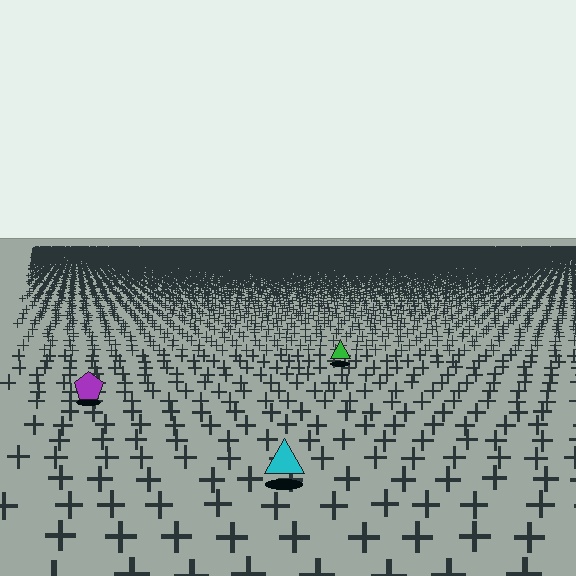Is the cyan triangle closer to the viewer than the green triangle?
Yes. The cyan triangle is closer — you can tell from the texture gradient: the ground texture is coarser near it.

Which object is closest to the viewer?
The cyan triangle is closest. The texture marks near it are larger and more spread out.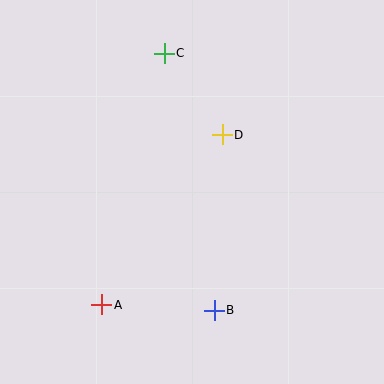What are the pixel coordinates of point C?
Point C is at (164, 53).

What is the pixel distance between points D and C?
The distance between D and C is 100 pixels.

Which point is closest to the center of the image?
Point D at (222, 135) is closest to the center.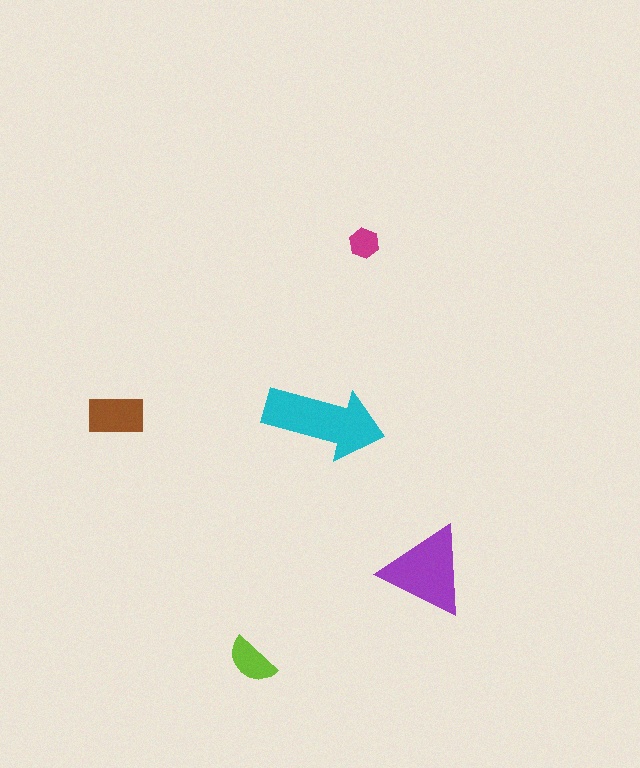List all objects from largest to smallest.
The cyan arrow, the purple triangle, the brown rectangle, the lime semicircle, the magenta hexagon.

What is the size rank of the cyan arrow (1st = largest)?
1st.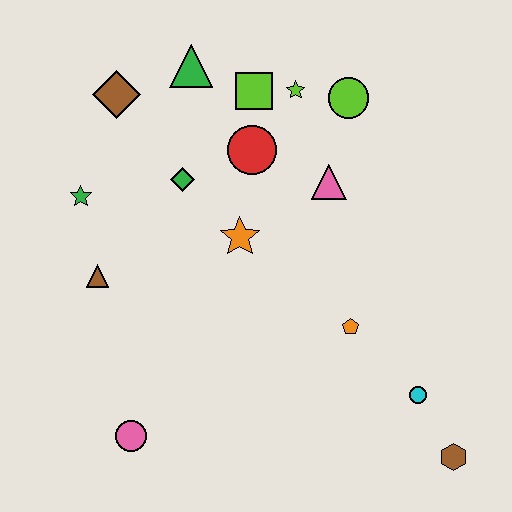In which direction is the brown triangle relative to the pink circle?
The brown triangle is above the pink circle.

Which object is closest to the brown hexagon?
The cyan circle is closest to the brown hexagon.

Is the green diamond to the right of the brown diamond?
Yes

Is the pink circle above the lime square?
No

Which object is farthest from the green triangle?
The brown hexagon is farthest from the green triangle.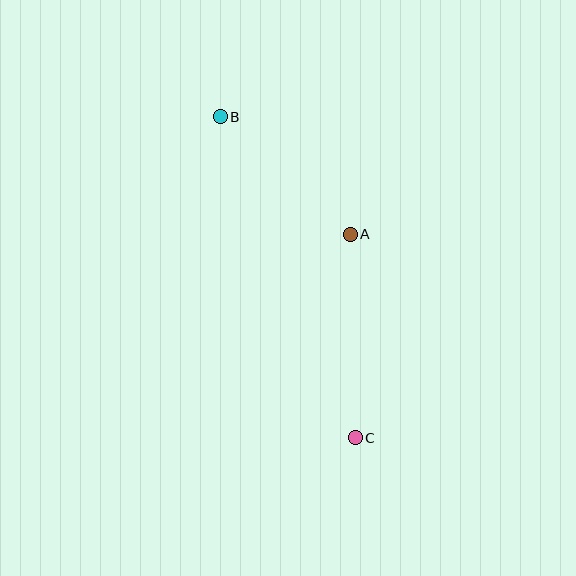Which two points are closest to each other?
Points A and B are closest to each other.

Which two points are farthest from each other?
Points B and C are farthest from each other.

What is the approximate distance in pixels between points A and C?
The distance between A and C is approximately 204 pixels.